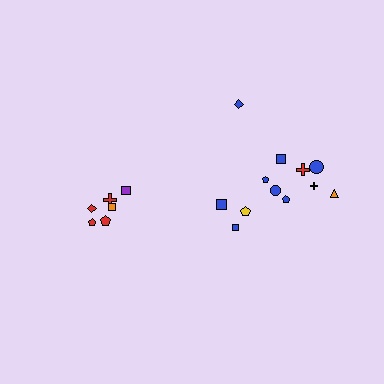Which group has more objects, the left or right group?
The right group.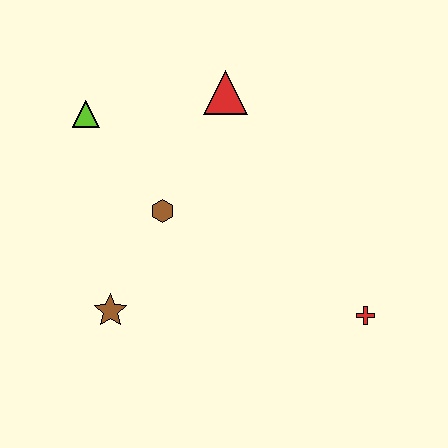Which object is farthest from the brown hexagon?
The red cross is farthest from the brown hexagon.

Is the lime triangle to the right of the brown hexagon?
No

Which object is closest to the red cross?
The brown hexagon is closest to the red cross.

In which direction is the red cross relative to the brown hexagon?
The red cross is to the right of the brown hexagon.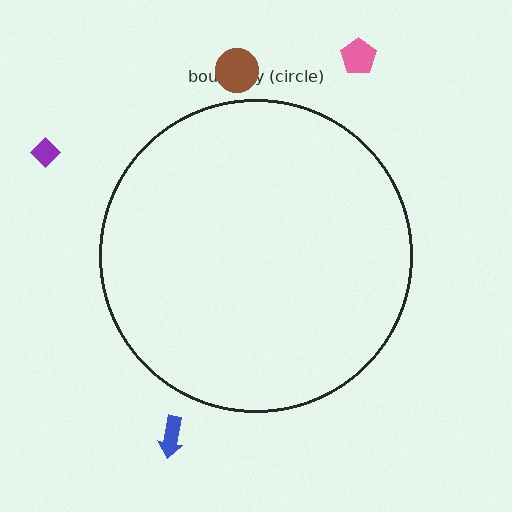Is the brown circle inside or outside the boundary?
Outside.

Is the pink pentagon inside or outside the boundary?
Outside.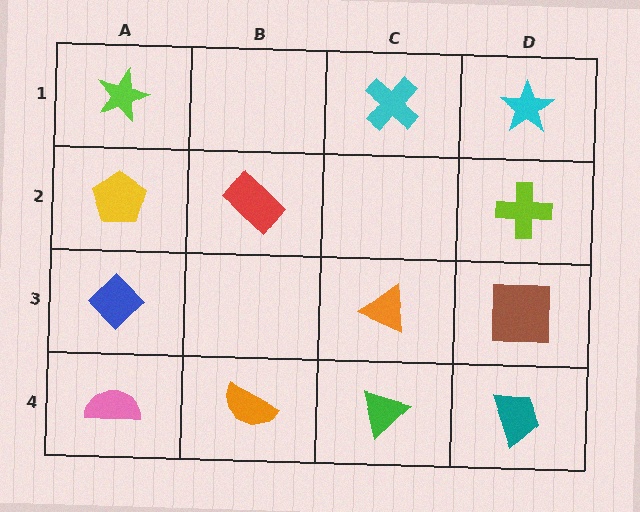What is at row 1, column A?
A lime star.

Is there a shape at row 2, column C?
No, that cell is empty.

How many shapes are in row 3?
3 shapes.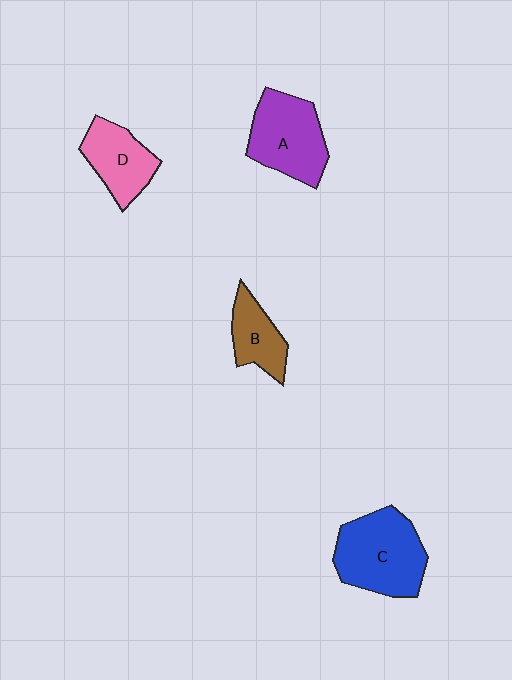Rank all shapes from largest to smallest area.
From largest to smallest: C (blue), A (purple), D (pink), B (brown).